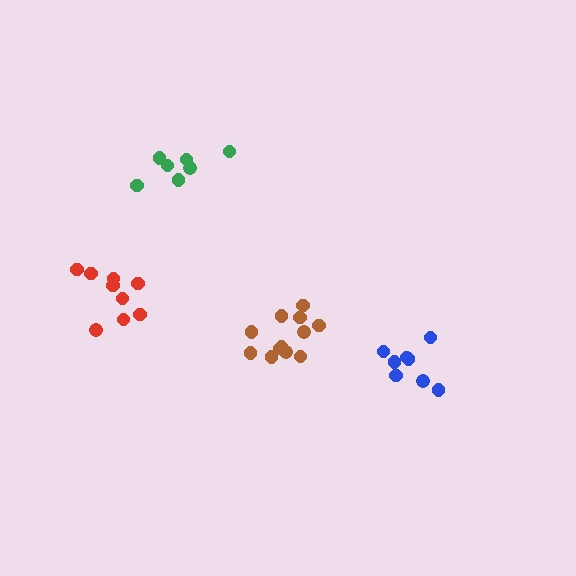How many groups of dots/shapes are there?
There are 4 groups.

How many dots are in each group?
Group 1: 7 dots, Group 2: 9 dots, Group 3: 8 dots, Group 4: 12 dots (36 total).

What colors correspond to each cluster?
The clusters are colored: green, red, blue, brown.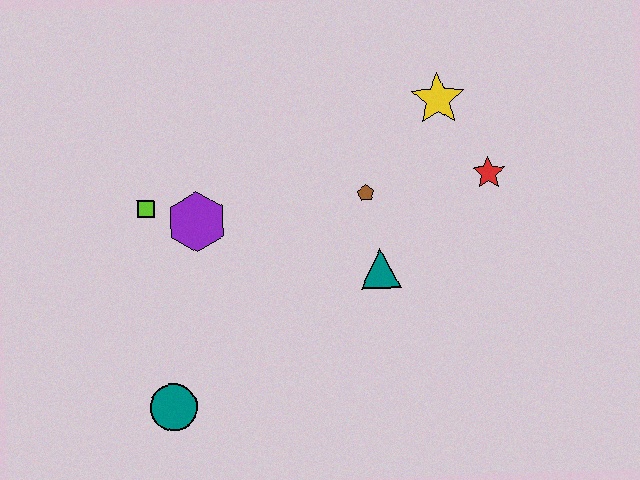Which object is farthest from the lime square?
The red star is farthest from the lime square.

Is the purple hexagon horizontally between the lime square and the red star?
Yes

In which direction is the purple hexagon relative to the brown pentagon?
The purple hexagon is to the left of the brown pentagon.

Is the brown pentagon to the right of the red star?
No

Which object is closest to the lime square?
The purple hexagon is closest to the lime square.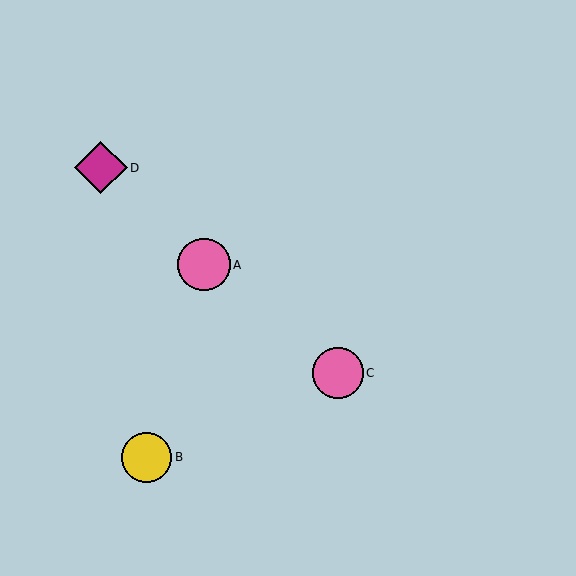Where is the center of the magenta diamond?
The center of the magenta diamond is at (101, 168).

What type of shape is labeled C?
Shape C is a pink circle.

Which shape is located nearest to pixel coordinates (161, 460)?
The yellow circle (labeled B) at (147, 457) is nearest to that location.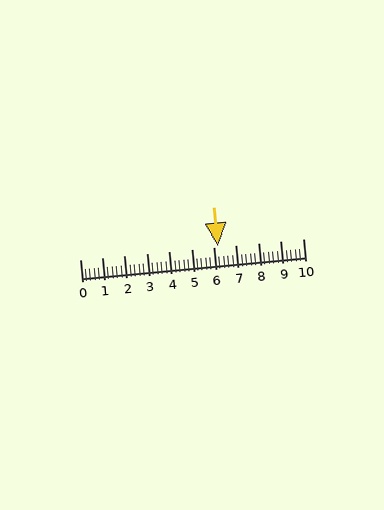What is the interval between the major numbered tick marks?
The major tick marks are spaced 1 units apart.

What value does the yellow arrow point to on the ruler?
The yellow arrow points to approximately 6.2.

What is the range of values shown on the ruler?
The ruler shows values from 0 to 10.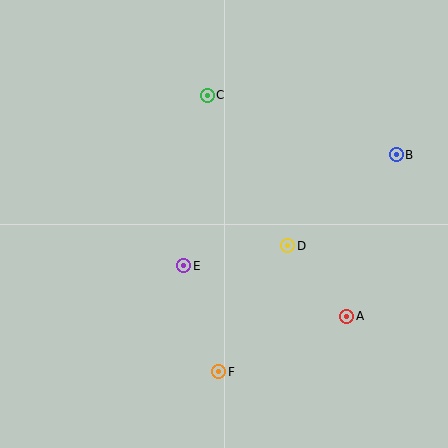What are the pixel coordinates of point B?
Point B is at (396, 155).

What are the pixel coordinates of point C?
Point C is at (207, 95).